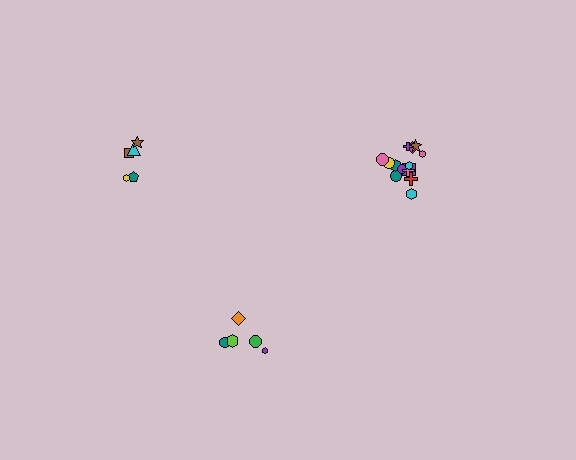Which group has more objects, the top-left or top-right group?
The top-right group.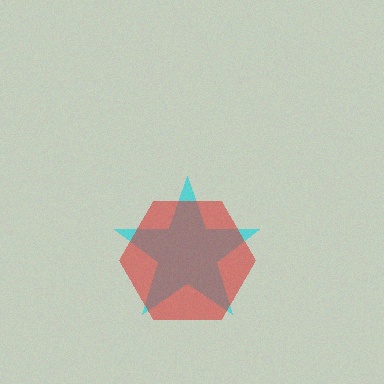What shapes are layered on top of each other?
The layered shapes are: a cyan star, a red hexagon.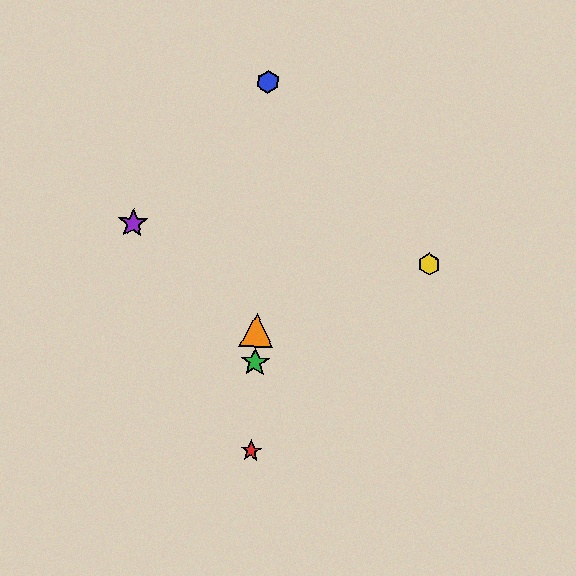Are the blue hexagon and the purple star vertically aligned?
No, the blue hexagon is at x≈268 and the purple star is at x≈133.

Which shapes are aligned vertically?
The red star, the blue hexagon, the green star, the orange triangle are aligned vertically.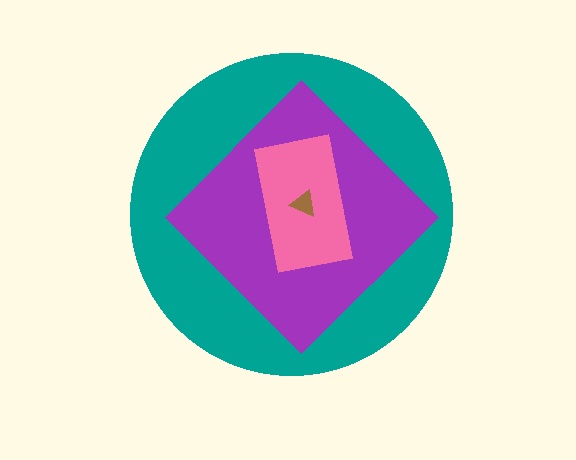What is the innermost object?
The brown triangle.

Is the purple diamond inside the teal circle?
Yes.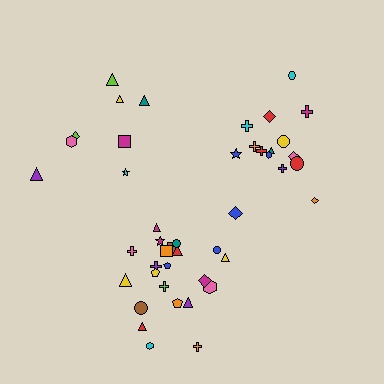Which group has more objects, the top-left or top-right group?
The top-right group.